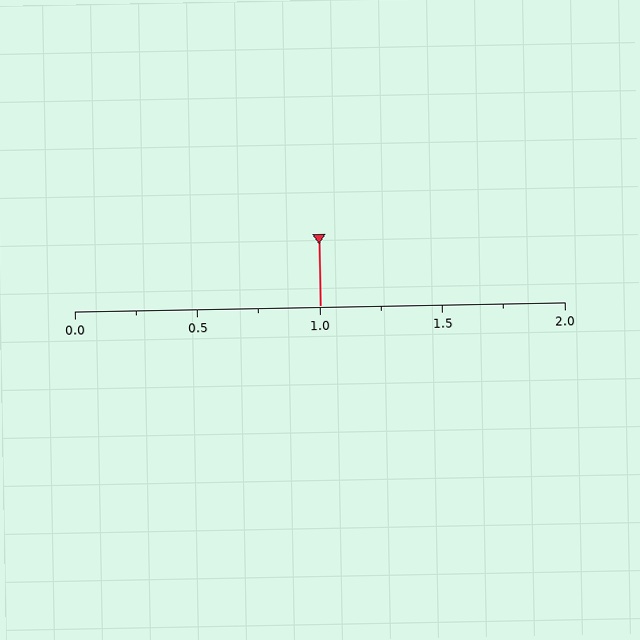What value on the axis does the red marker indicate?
The marker indicates approximately 1.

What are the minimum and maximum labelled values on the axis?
The axis runs from 0.0 to 2.0.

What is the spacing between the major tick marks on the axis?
The major ticks are spaced 0.5 apart.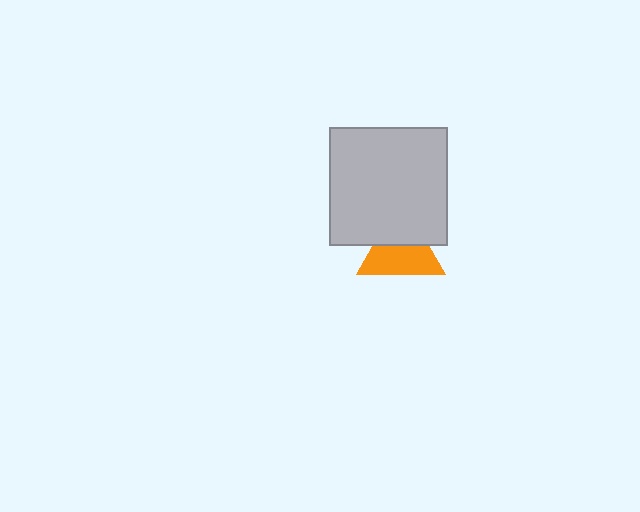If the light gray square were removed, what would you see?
You would see the complete orange triangle.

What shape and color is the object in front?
The object in front is a light gray square.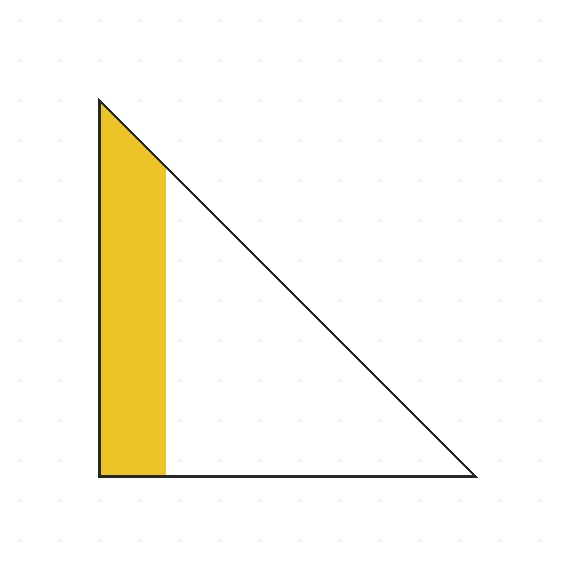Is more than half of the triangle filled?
No.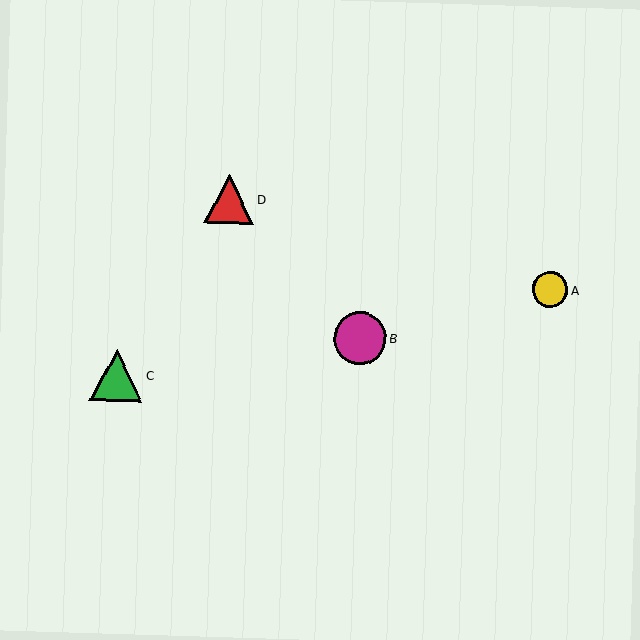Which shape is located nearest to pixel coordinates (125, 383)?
The green triangle (labeled C) at (117, 375) is nearest to that location.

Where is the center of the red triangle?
The center of the red triangle is at (229, 199).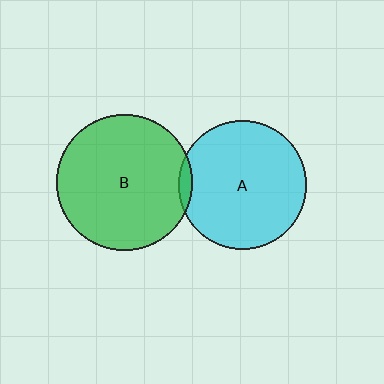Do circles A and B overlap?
Yes.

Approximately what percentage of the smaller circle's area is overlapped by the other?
Approximately 5%.